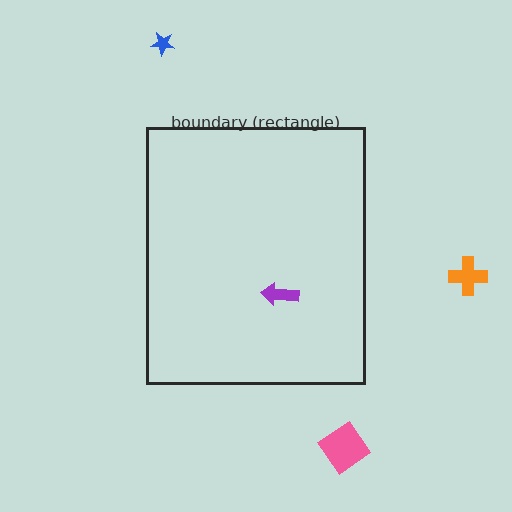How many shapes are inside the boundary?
1 inside, 3 outside.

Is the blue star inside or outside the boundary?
Outside.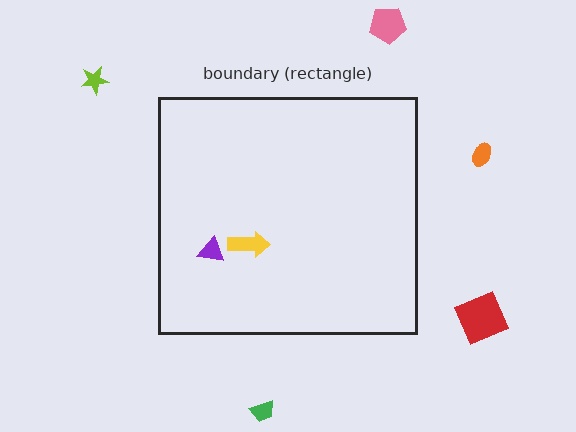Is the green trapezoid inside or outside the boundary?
Outside.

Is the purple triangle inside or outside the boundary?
Inside.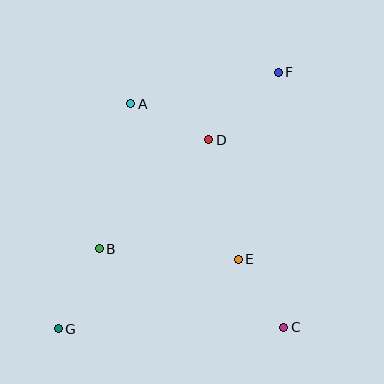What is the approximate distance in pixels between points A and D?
The distance between A and D is approximately 86 pixels.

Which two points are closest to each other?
Points C and E are closest to each other.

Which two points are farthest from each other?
Points F and G are farthest from each other.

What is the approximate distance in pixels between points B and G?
The distance between B and G is approximately 90 pixels.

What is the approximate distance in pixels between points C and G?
The distance between C and G is approximately 225 pixels.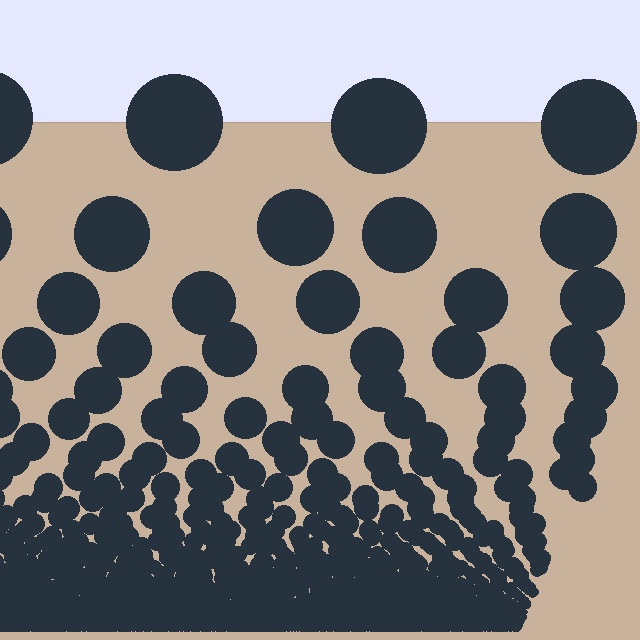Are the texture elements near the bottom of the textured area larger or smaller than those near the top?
Smaller. The gradient is inverted — elements near the bottom are smaller and denser.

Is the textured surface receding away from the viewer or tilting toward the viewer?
The surface appears to tilt toward the viewer. Texture elements get larger and sparser toward the top.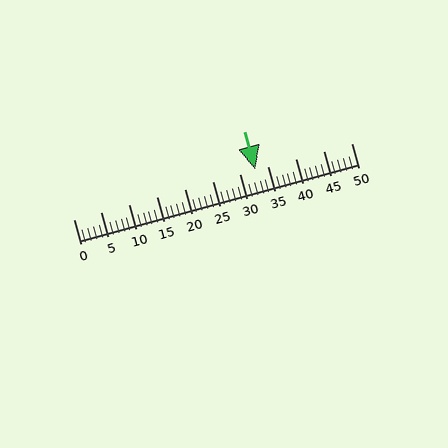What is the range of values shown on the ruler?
The ruler shows values from 0 to 50.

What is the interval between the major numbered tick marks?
The major tick marks are spaced 5 units apart.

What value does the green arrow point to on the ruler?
The green arrow points to approximately 33.